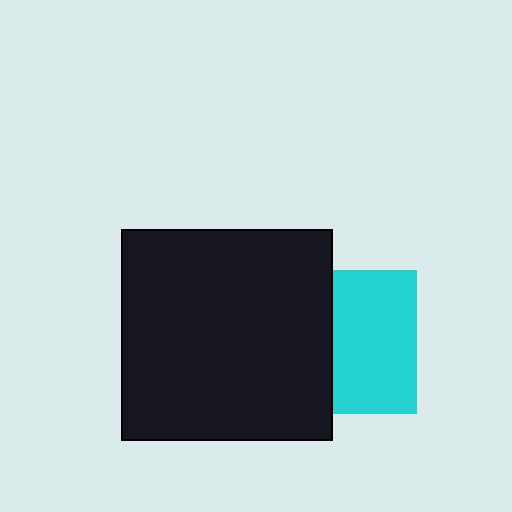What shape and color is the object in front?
The object in front is a black square.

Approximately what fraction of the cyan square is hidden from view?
Roughly 42% of the cyan square is hidden behind the black square.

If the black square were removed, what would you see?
You would see the complete cyan square.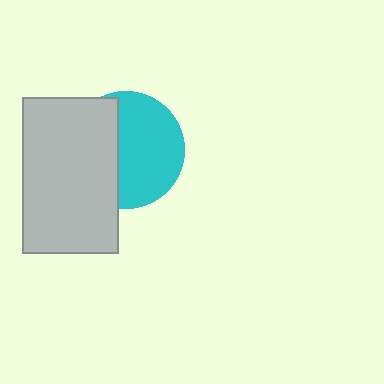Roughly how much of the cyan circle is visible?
About half of it is visible (roughly 58%).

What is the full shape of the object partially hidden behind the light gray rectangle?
The partially hidden object is a cyan circle.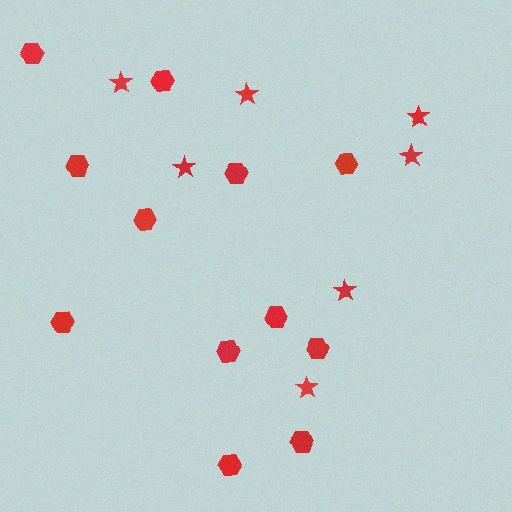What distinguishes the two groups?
There are 2 groups: one group of hexagons (12) and one group of stars (7).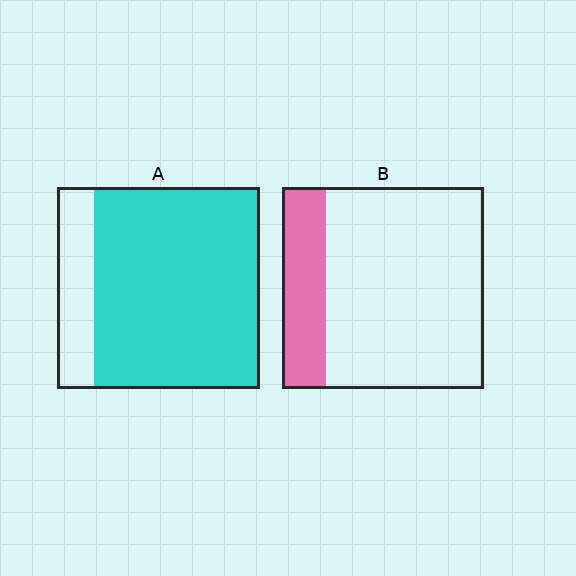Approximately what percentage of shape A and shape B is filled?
A is approximately 80% and B is approximately 20%.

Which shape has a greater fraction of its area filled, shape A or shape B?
Shape A.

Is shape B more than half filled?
No.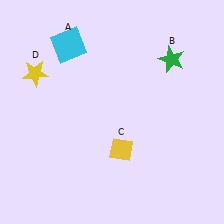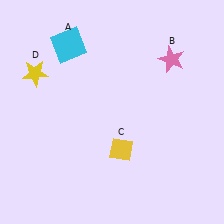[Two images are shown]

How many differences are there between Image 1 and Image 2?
There is 1 difference between the two images.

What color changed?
The star (B) changed from green in Image 1 to pink in Image 2.